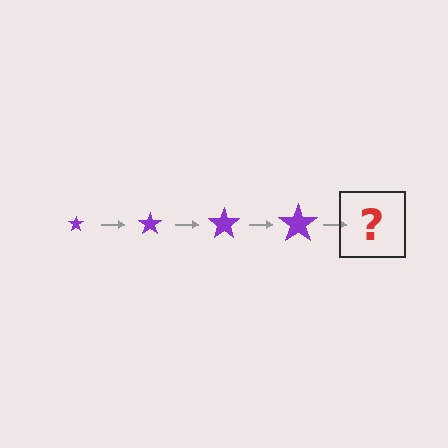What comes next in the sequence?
The next element should be a purple star, larger than the previous one.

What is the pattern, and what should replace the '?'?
The pattern is that the star gets progressively larger each step. The '?' should be a purple star, larger than the previous one.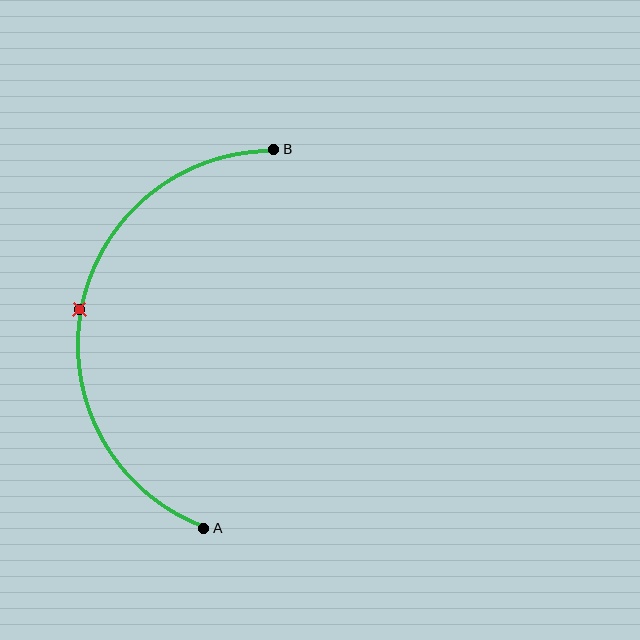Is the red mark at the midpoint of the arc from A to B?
Yes. The red mark lies on the arc at equal arc-length from both A and B — it is the arc midpoint.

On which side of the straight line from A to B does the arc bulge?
The arc bulges to the left of the straight line connecting A and B.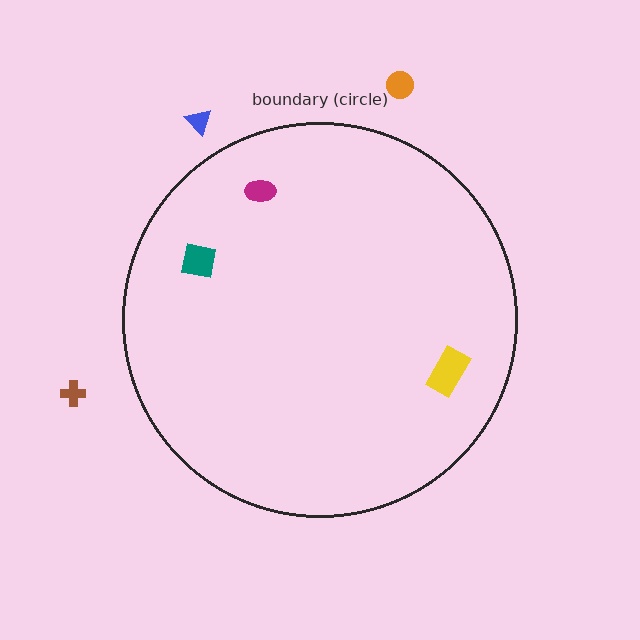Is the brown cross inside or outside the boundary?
Outside.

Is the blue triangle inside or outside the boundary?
Outside.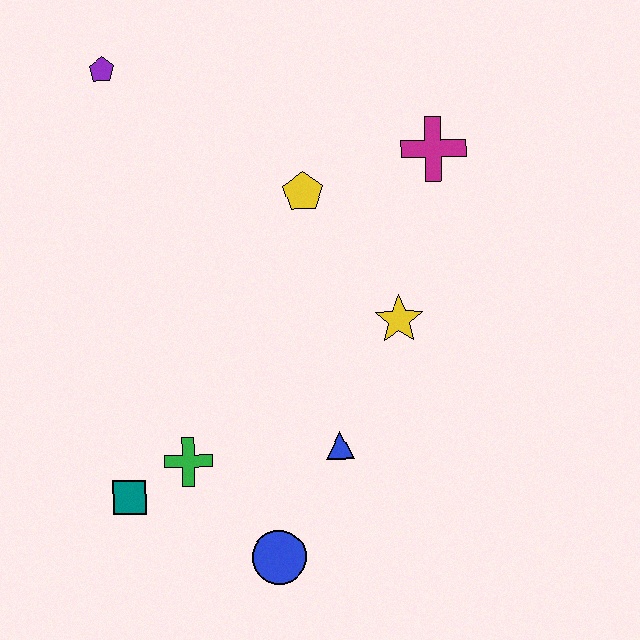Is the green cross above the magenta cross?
No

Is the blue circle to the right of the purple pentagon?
Yes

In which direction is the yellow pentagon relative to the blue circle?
The yellow pentagon is above the blue circle.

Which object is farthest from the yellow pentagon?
The blue circle is farthest from the yellow pentagon.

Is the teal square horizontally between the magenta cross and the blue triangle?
No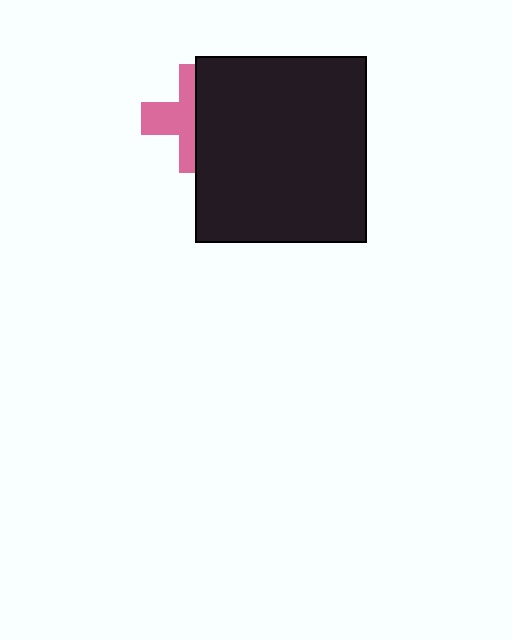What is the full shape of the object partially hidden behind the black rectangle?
The partially hidden object is a pink cross.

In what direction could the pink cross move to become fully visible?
The pink cross could move left. That would shift it out from behind the black rectangle entirely.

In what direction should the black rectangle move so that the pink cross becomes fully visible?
The black rectangle should move right. That is the shortest direction to clear the overlap and leave the pink cross fully visible.